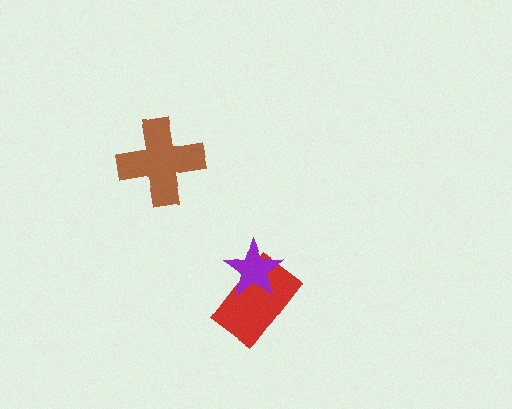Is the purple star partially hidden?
No, no other shape covers it.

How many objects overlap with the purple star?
1 object overlaps with the purple star.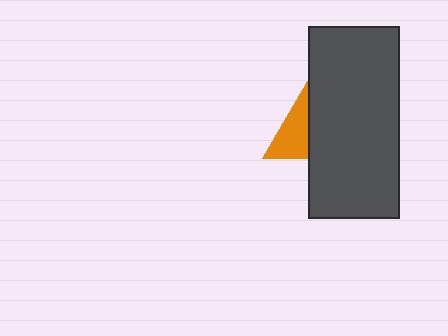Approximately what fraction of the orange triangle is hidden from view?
Roughly 55% of the orange triangle is hidden behind the dark gray rectangle.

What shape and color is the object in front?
The object in front is a dark gray rectangle.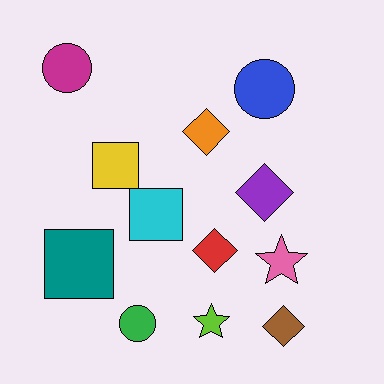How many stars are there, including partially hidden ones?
There are 2 stars.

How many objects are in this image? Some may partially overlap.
There are 12 objects.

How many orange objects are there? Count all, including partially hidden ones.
There is 1 orange object.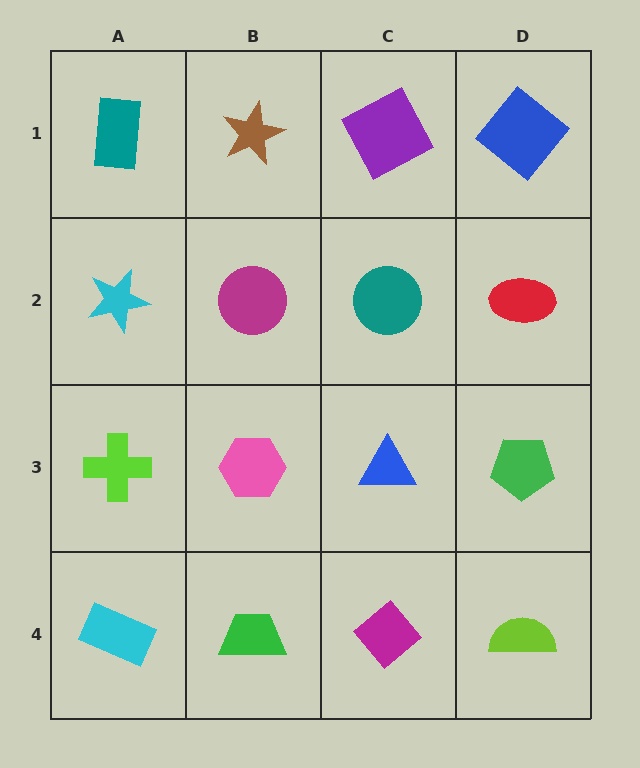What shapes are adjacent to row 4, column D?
A green pentagon (row 3, column D), a magenta diamond (row 4, column C).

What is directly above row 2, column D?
A blue diamond.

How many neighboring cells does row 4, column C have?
3.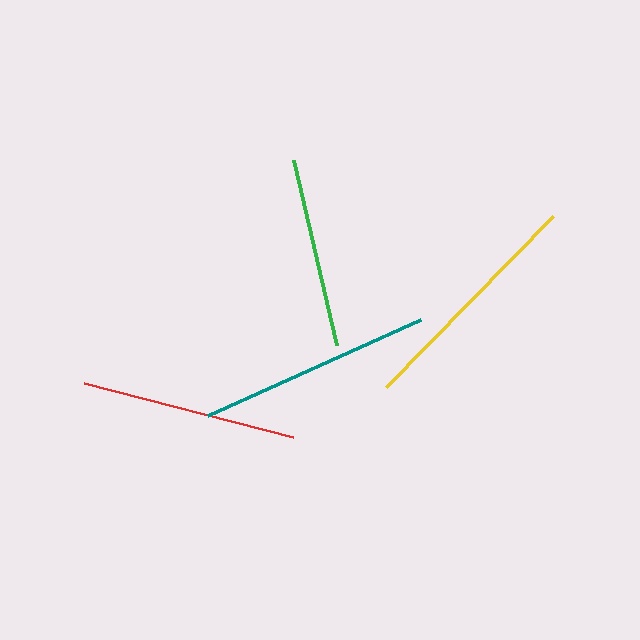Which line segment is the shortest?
The green line is the shortest at approximately 190 pixels.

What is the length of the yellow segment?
The yellow segment is approximately 239 pixels long.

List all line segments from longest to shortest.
From longest to shortest: yellow, teal, red, green.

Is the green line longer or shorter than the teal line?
The teal line is longer than the green line.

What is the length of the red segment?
The red segment is approximately 215 pixels long.